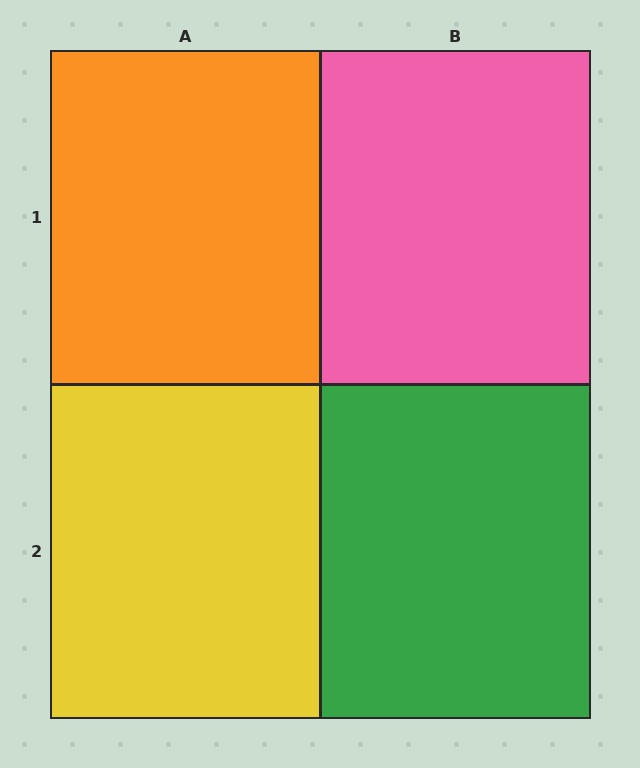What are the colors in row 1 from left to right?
Orange, pink.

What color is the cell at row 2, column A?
Yellow.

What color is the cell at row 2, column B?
Green.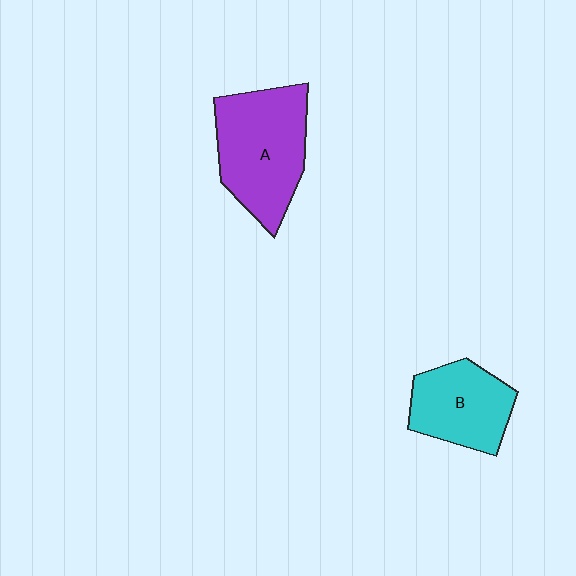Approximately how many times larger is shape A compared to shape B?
Approximately 1.4 times.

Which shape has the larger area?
Shape A (purple).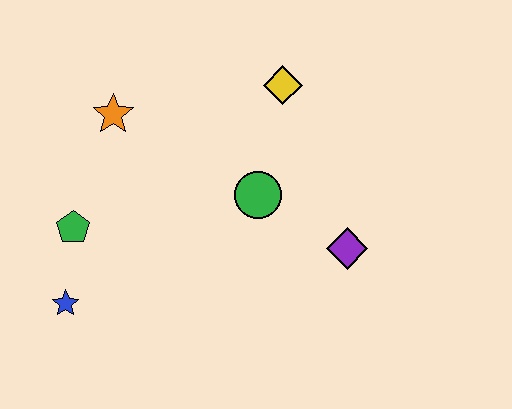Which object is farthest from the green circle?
The blue star is farthest from the green circle.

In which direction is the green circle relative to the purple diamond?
The green circle is to the left of the purple diamond.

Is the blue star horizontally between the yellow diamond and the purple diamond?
No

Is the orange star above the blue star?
Yes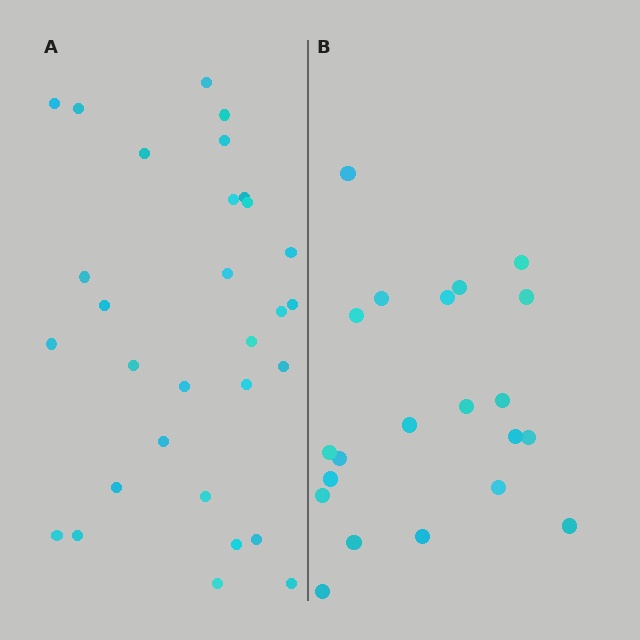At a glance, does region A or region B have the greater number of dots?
Region A (the left region) has more dots.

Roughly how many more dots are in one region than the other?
Region A has roughly 8 or so more dots than region B.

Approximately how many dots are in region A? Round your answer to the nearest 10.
About 30 dots.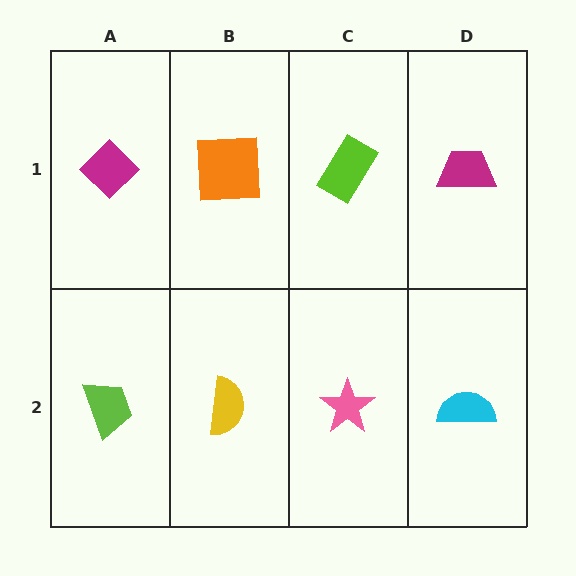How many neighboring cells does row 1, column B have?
3.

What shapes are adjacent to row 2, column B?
An orange square (row 1, column B), a lime trapezoid (row 2, column A), a pink star (row 2, column C).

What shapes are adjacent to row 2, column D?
A magenta trapezoid (row 1, column D), a pink star (row 2, column C).